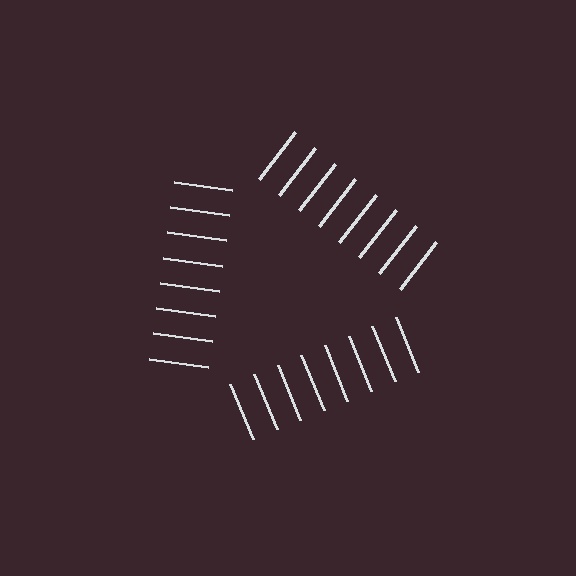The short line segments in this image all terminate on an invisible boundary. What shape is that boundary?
An illusory triangle — the line segments terminate on its edges but no continuous stroke is drawn.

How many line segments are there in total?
24 — 8 along each of the 3 edges.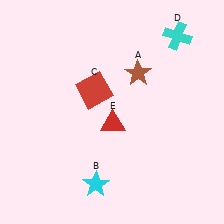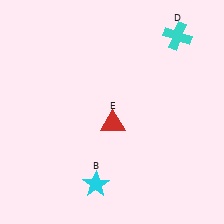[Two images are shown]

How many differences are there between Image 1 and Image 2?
There are 2 differences between the two images.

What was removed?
The brown star (A), the red square (C) were removed in Image 2.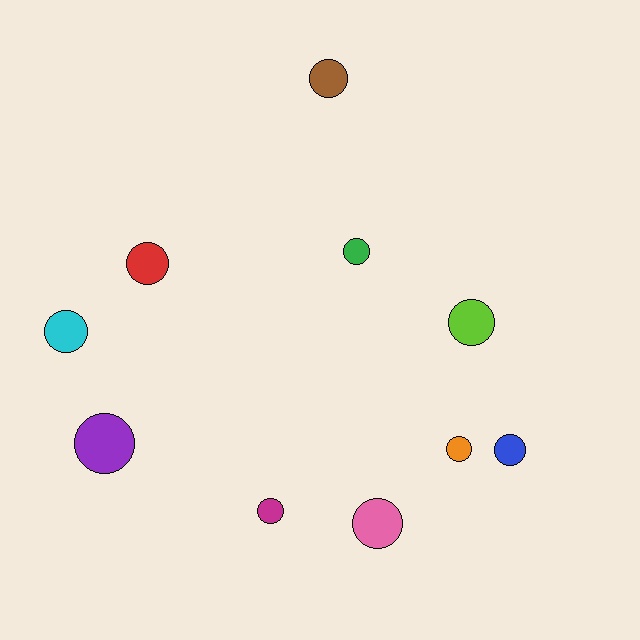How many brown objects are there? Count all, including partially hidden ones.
There is 1 brown object.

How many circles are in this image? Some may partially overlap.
There are 10 circles.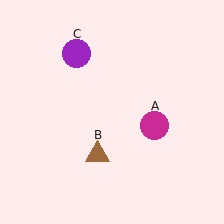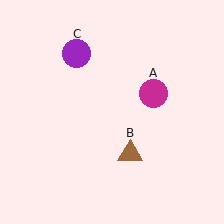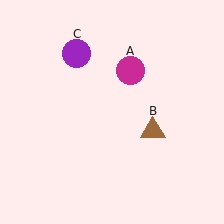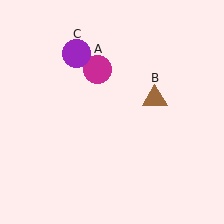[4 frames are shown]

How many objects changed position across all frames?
2 objects changed position: magenta circle (object A), brown triangle (object B).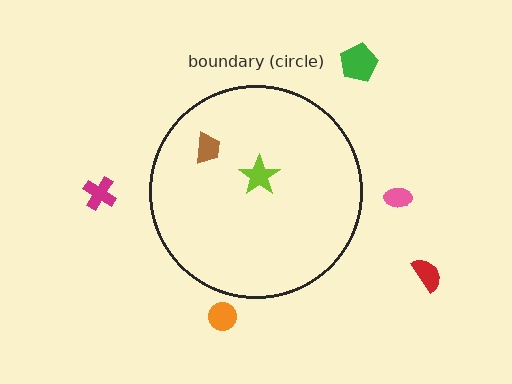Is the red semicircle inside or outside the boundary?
Outside.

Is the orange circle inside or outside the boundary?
Outside.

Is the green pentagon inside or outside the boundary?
Outside.